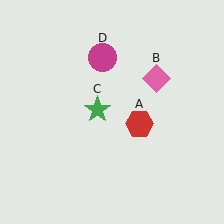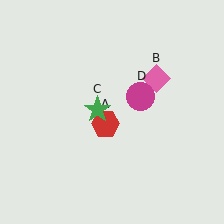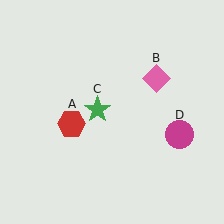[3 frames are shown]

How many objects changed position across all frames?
2 objects changed position: red hexagon (object A), magenta circle (object D).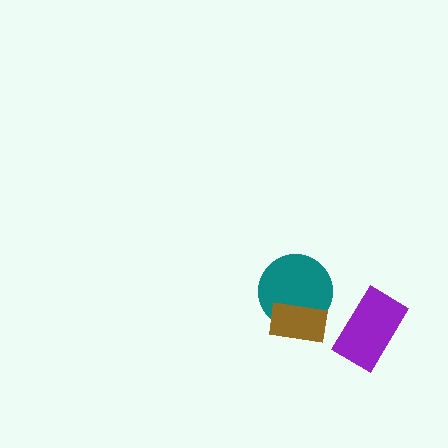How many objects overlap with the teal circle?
1 object overlaps with the teal circle.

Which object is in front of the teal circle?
The brown rectangle is in front of the teal circle.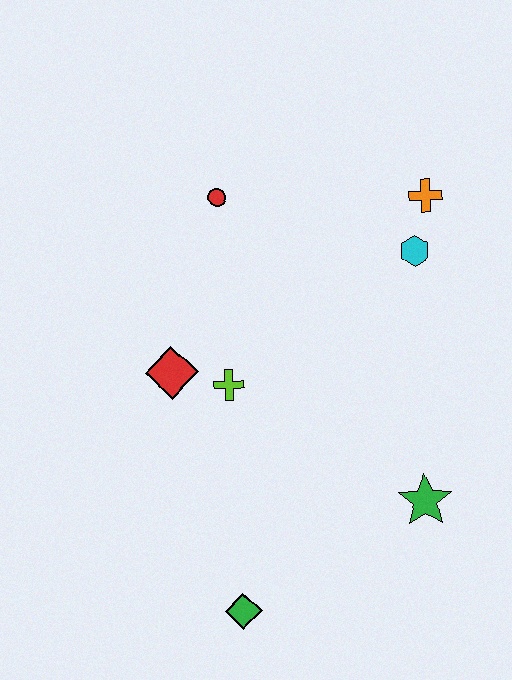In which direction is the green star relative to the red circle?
The green star is below the red circle.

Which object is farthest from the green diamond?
The orange cross is farthest from the green diamond.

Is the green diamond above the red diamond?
No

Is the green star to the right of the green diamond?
Yes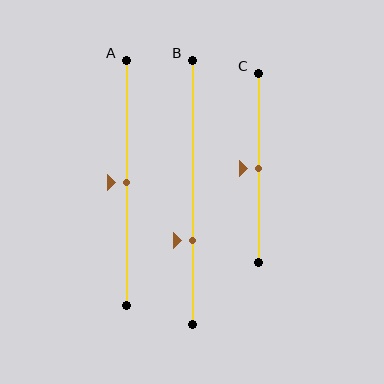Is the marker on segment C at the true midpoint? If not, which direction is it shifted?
Yes, the marker on segment C is at the true midpoint.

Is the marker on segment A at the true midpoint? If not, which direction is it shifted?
Yes, the marker on segment A is at the true midpoint.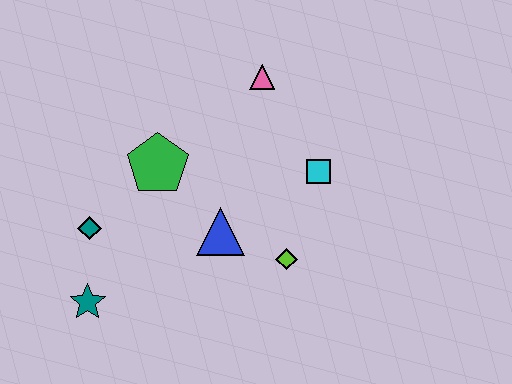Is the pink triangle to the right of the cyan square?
No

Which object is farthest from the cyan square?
The teal star is farthest from the cyan square.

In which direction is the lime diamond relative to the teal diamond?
The lime diamond is to the right of the teal diamond.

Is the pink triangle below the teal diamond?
No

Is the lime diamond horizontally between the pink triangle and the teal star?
No